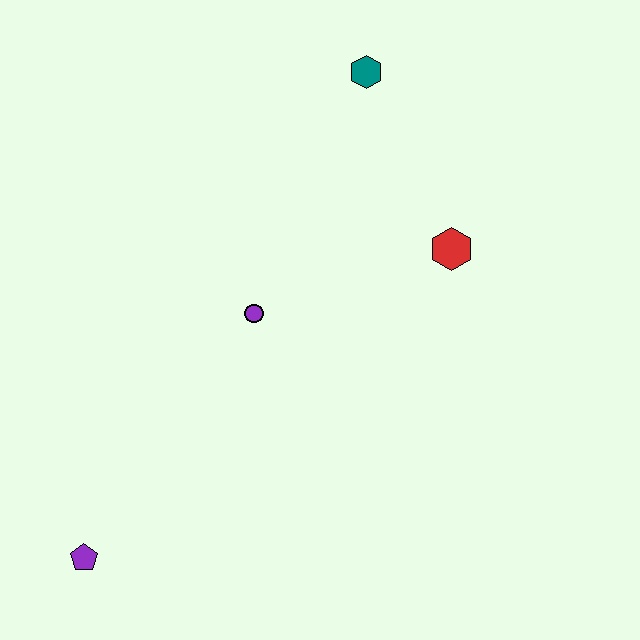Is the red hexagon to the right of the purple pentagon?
Yes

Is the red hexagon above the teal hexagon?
No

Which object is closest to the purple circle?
The red hexagon is closest to the purple circle.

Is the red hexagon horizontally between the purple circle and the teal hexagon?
No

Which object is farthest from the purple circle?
The purple pentagon is farthest from the purple circle.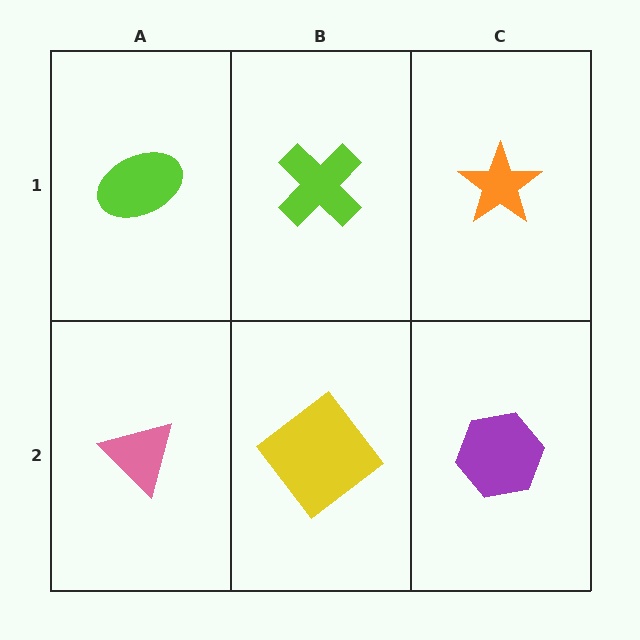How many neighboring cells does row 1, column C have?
2.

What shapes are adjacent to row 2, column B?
A lime cross (row 1, column B), a pink triangle (row 2, column A), a purple hexagon (row 2, column C).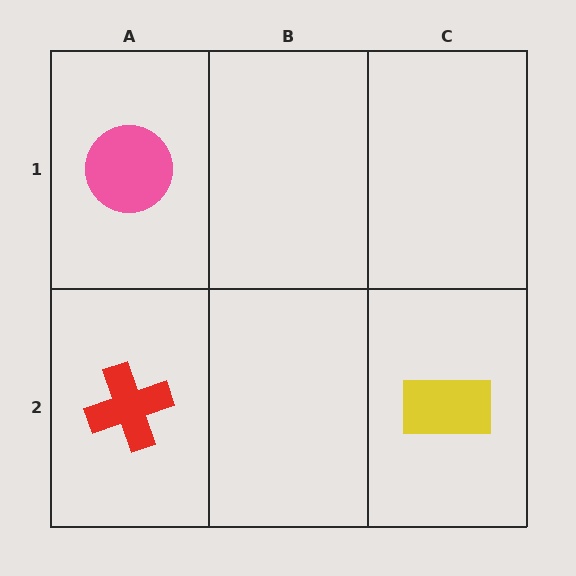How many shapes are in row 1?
1 shape.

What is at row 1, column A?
A pink circle.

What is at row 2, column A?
A red cross.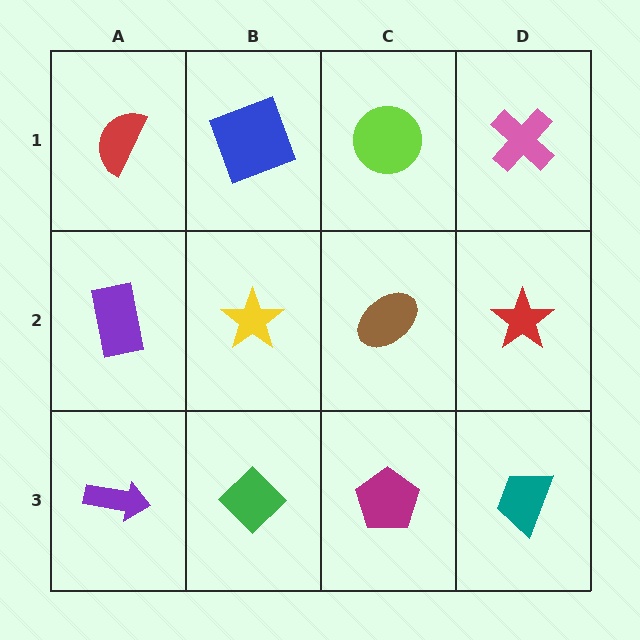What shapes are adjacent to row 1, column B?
A yellow star (row 2, column B), a red semicircle (row 1, column A), a lime circle (row 1, column C).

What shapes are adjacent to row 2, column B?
A blue square (row 1, column B), a green diamond (row 3, column B), a purple rectangle (row 2, column A), a brown ellipse (row 2, column C).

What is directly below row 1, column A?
A purple rectangle.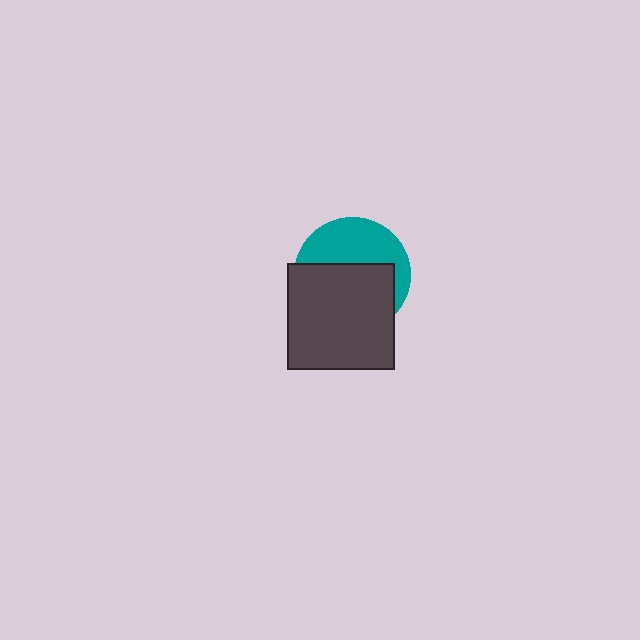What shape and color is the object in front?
The object in front is a dark gray square.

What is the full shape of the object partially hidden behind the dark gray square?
The partially hidden object is a teal circle.